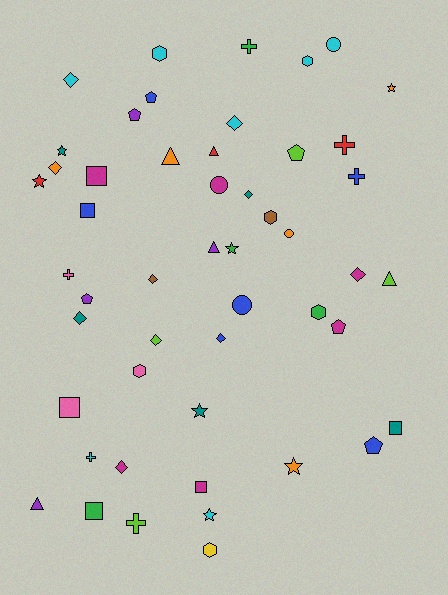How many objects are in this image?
There are 50 objects.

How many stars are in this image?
There are 7 stars.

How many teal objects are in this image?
There are 5 teal objects.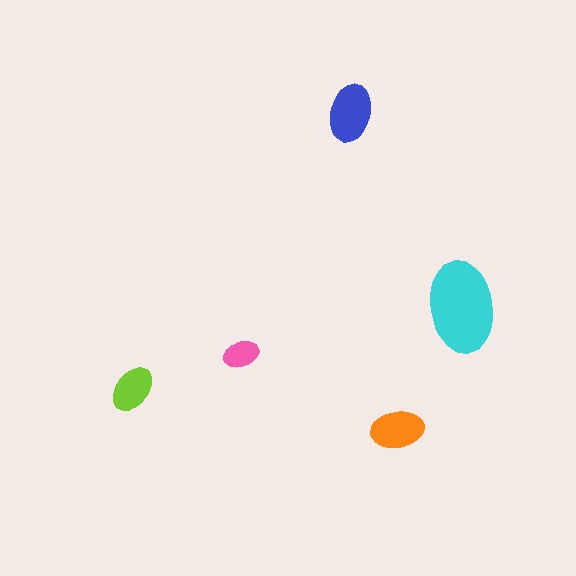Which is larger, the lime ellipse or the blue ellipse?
The blue one.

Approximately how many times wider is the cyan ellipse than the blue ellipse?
About 1.5 times wider.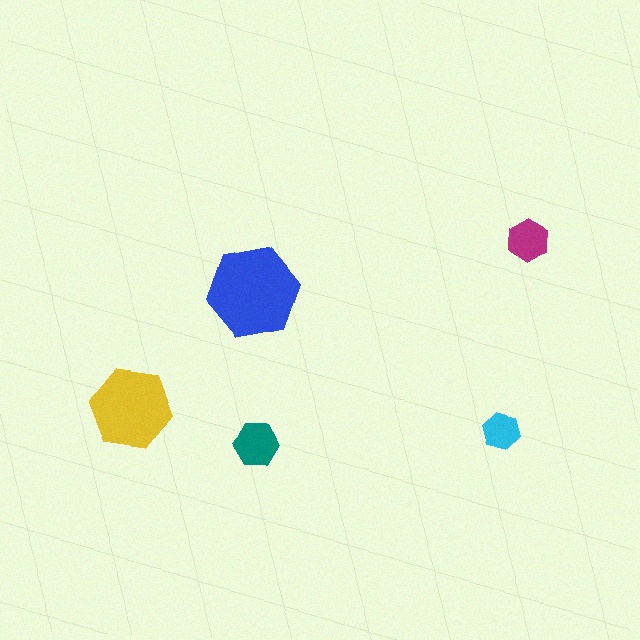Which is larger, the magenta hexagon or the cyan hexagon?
The magenta one.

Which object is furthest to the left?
The yellow hexagon is leftmost.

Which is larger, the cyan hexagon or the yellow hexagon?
The yellow one.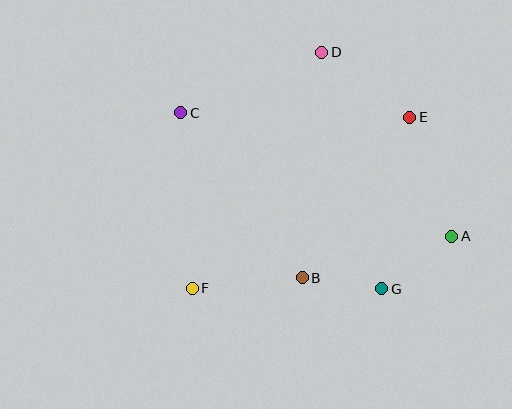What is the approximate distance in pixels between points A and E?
The distance between A and E is approximately 126 pixels.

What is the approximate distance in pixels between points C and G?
The distance between C and G is approximately 267 pixels.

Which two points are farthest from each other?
Points A and C are farthest from each other.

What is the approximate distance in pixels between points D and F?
The distance between D and F is approximately 269 pixels.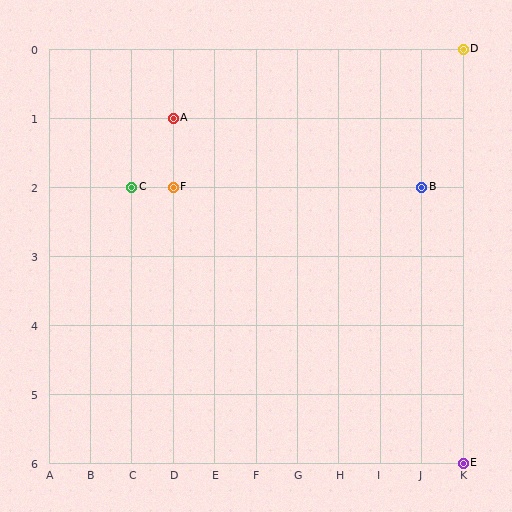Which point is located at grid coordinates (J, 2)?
Point B is at (J, 2).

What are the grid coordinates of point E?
Point E is at grid coordinates (K, 6).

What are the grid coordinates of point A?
Point A is at grid coordinates (D, 1).